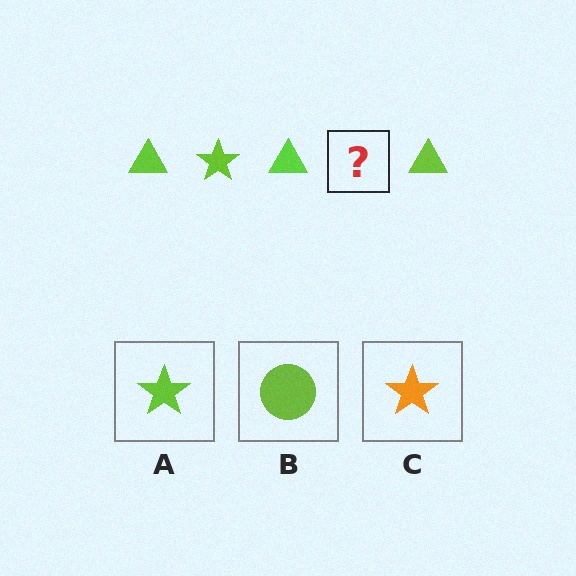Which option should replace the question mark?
Option A.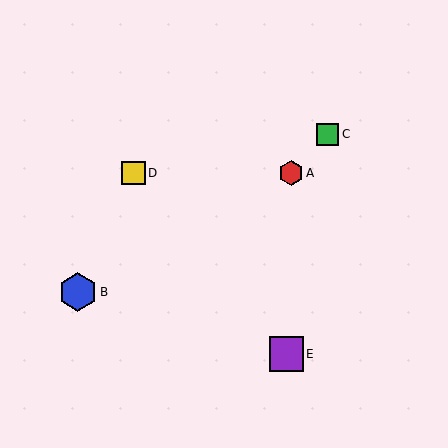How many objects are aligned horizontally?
2 objects (A, D) are aligned horizontally.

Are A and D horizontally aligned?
Yes, both are at y≈173.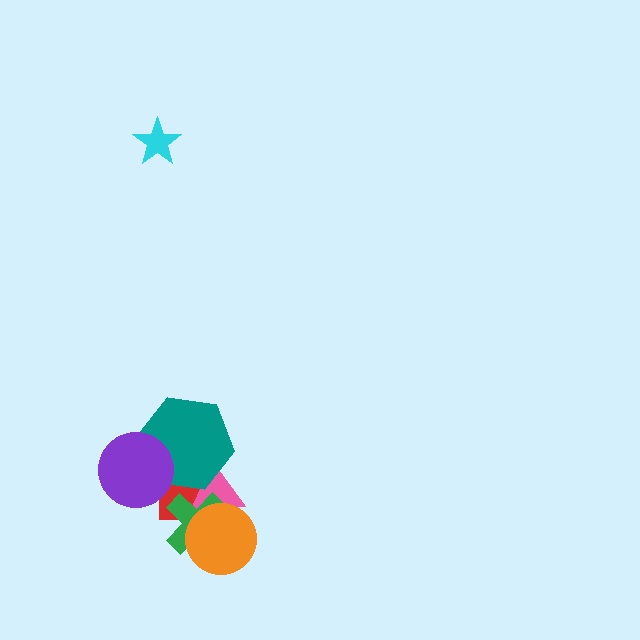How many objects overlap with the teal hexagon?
3 objects overlap with the teal hexagon.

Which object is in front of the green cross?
The orange circle is in front of the green cross.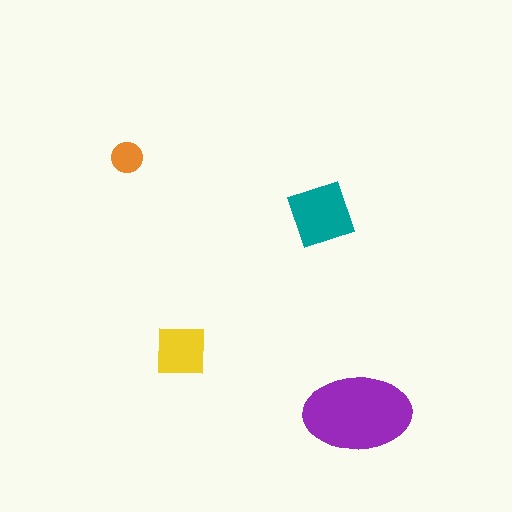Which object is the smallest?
The orange circle.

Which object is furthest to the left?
The orange circle is leftmost.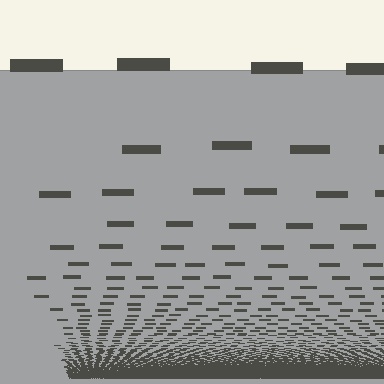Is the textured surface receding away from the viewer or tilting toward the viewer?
The surface appears to tilt toward the viewer. Texture elements get larger and sparser toward the top.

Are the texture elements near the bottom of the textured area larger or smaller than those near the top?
Smaller. The gradient is inverted — elements near the bottom are smaller and denser.